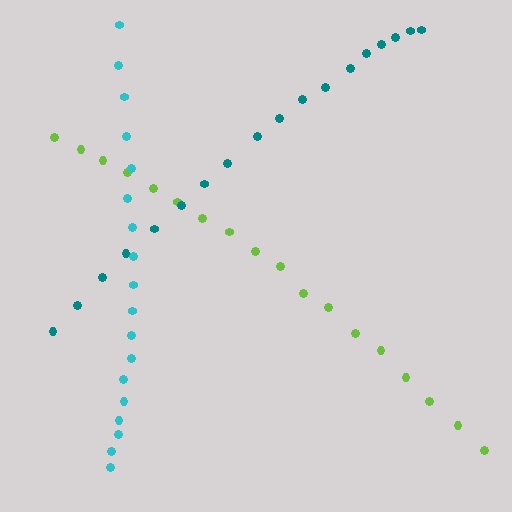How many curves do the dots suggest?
There are 3 distinct paths.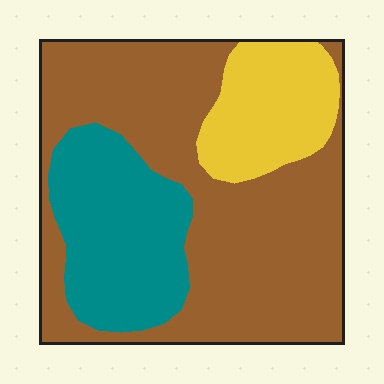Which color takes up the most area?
Brown, at roughly 60%.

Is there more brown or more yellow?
Brown.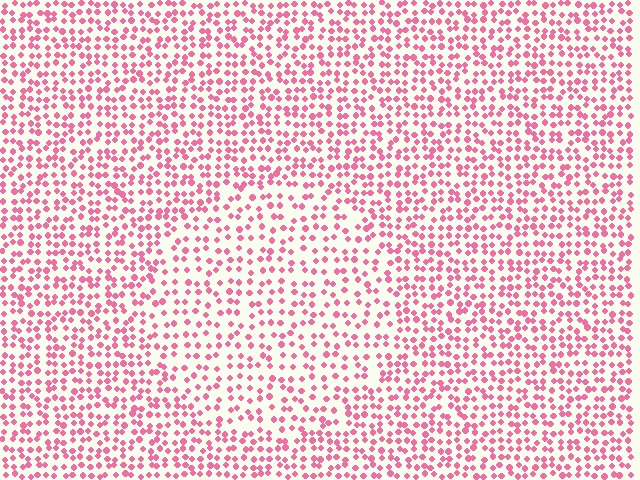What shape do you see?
I see a circle.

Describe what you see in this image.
The image contains small pink elements arranged at two different densities. A circle-shaped region is visible where the elements are less densely packed than the surrounding area.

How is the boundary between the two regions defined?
The boundary is defined by a change in element density (approximately 1.5x ratio). All elements are the same color, size, and shape.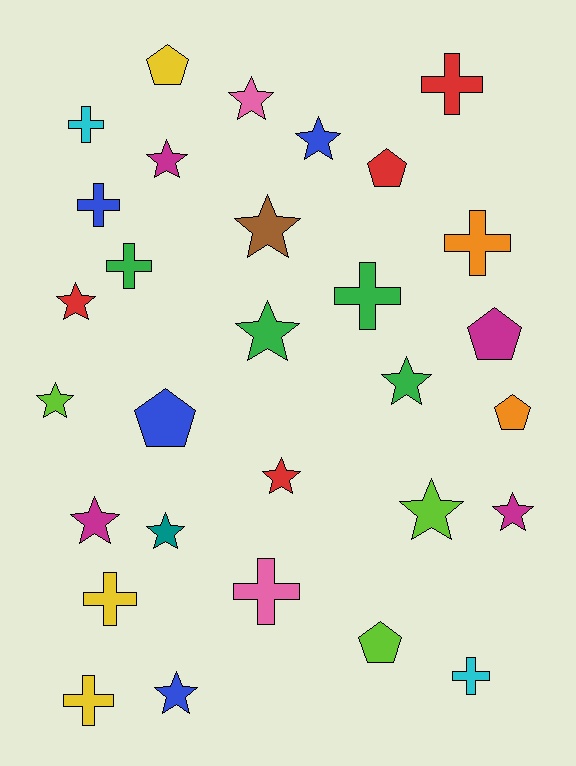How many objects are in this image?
There are 30 objects.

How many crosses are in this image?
There are 10 crosses.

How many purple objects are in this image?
There are no purple objects.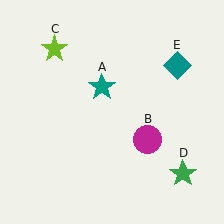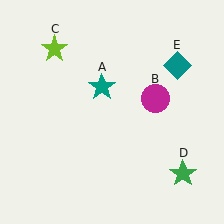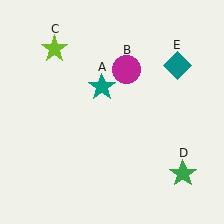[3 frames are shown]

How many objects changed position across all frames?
1 object changed position: magenta circle (object B).